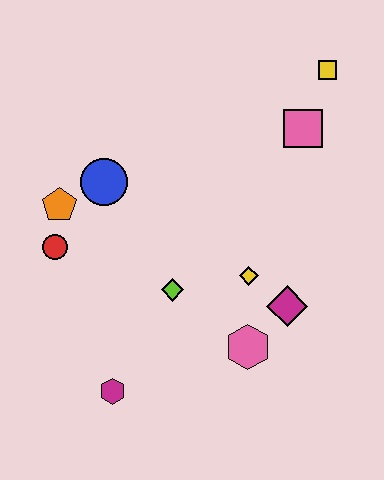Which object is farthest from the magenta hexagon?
The yellow square is farthest from the magenta hexagon.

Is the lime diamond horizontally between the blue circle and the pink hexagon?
Yes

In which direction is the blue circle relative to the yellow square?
The blue circle is to the left of the yellow square.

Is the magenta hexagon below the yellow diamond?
Yes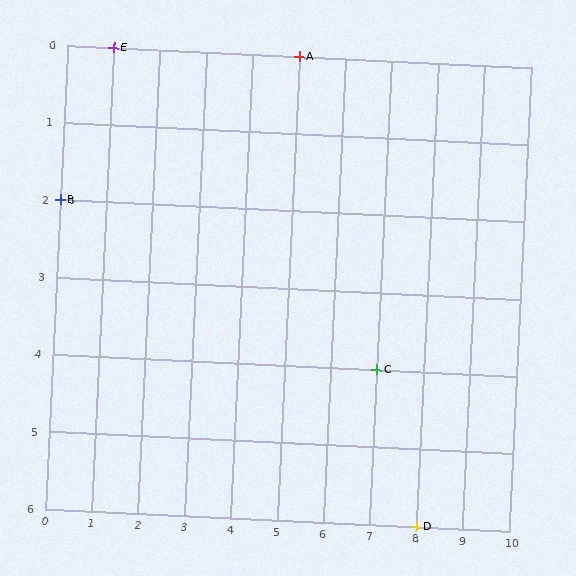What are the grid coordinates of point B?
Point B is at grid coordinates (0, 2).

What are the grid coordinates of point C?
Point C is at grid coordinates (7, 4).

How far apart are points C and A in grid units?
Points C and A are 2 columns and 4 rows apart (about 4.5 grid units diagonally).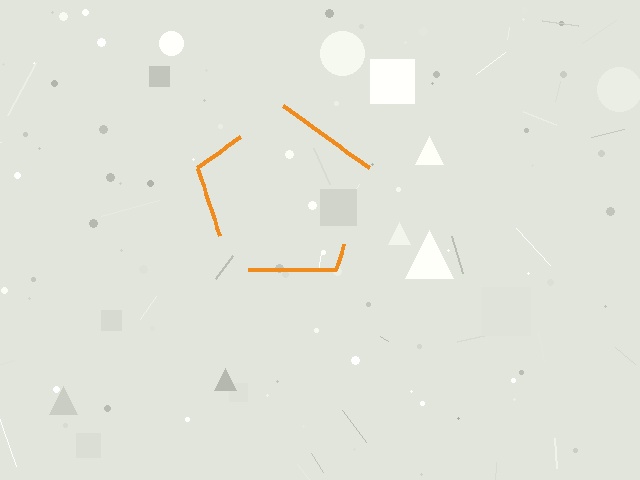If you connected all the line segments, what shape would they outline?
They would outline a pentagon.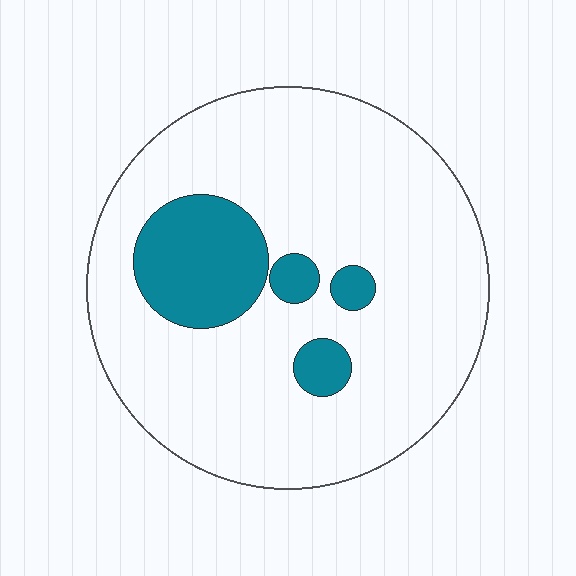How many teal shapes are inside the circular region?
4.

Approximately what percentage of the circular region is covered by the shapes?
Approximately 15%.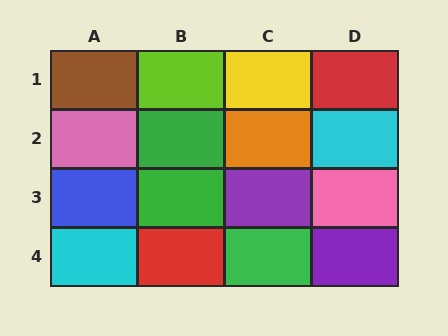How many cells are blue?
1 cell is blue.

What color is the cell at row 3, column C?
Purple.